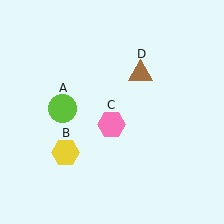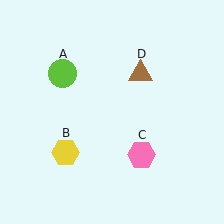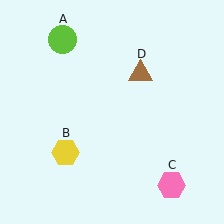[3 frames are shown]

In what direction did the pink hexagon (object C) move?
The pink hexagon (object C) moved down and to the right.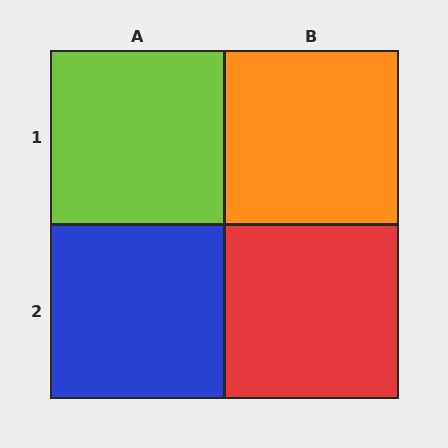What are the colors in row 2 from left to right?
Blue, red.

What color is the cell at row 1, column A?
Lime.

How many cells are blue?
1 cell is blue.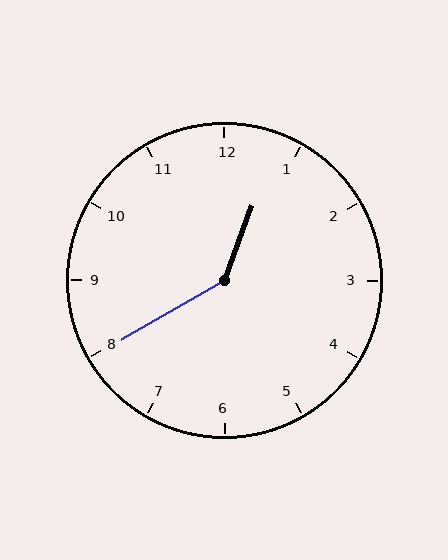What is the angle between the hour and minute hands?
Approximately 140 degrees.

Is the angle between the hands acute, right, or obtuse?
It is obtuse.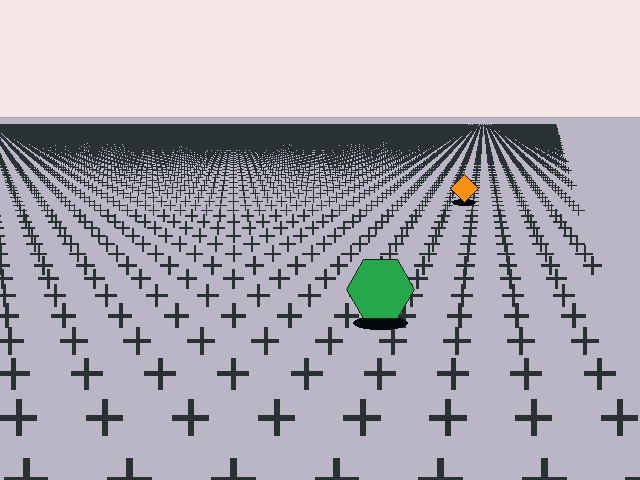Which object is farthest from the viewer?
The orange diamond is farthest from the viewer. It appears smaller and the ground texture around it is denser.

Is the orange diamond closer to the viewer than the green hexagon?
No. The green hexagon is closer — you can tell from the texture gradient: the ground texture is coarser near it.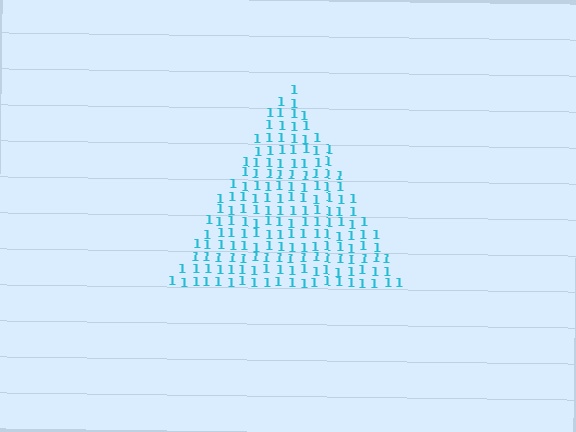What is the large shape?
The large shape is a triangle.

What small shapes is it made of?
It is made of small digit 1's.